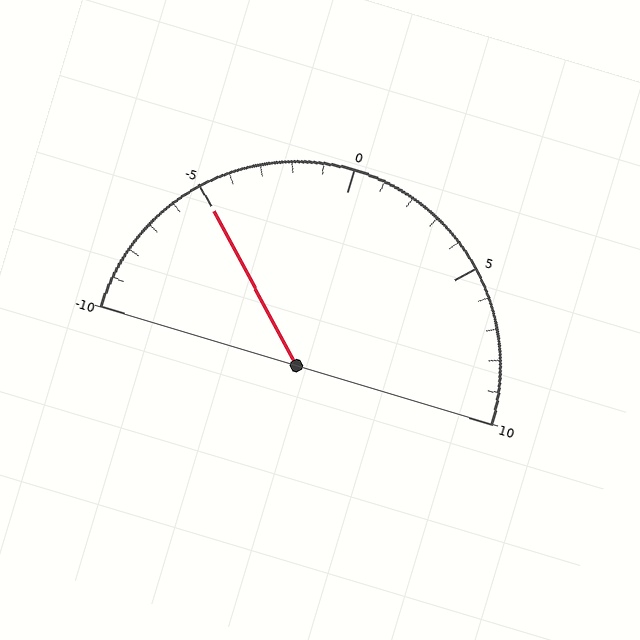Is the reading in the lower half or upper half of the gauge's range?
The reading is in the lower half of the range (-10 to 10).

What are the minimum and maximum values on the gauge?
The gauge ranges from -10 to 10.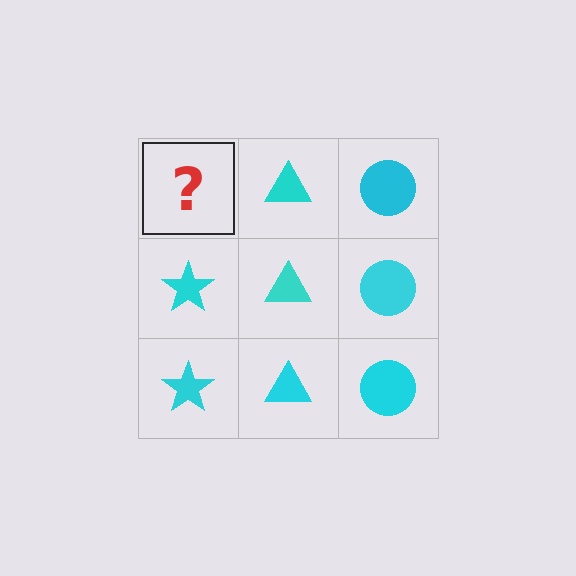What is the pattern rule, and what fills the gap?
The rule is that each column has a consistent shape. The gap should be filled with a cyan star.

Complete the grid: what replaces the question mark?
The question mark should be replaced with a cyan star.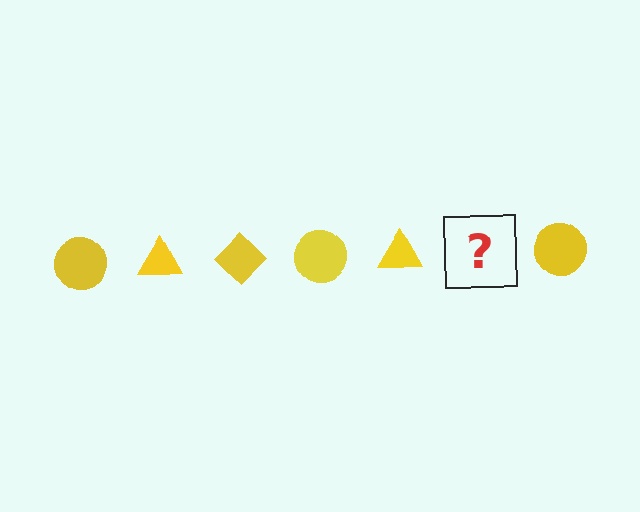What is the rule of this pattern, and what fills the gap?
The rule is that the pattern cycles through circle, triangle, diamond shapes in yellow. The gap should be filled with a yellow diamond.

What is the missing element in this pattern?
The missing element is a yellow diamond.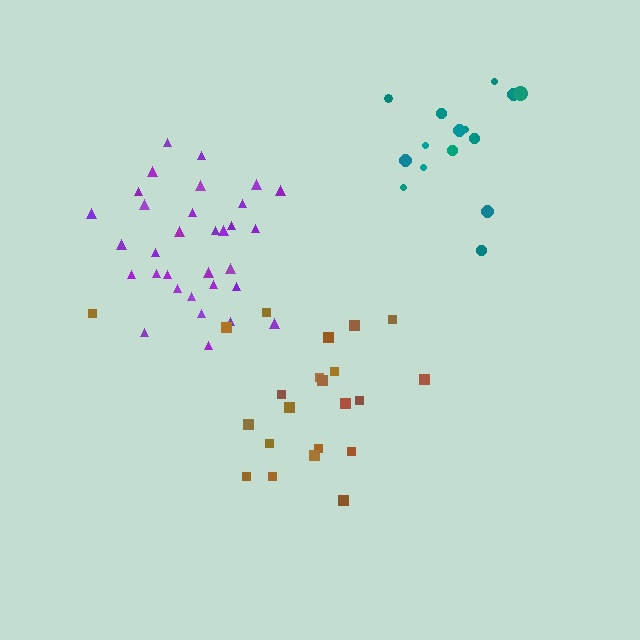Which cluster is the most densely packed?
Purple.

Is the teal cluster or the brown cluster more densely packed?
Teal.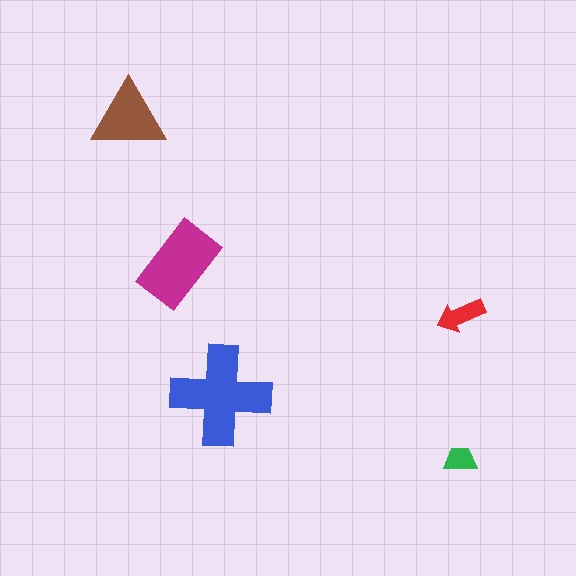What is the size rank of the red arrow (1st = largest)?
4th.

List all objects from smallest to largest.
The green trapezoid, the red arrow, the brown triangle, the magenta rectangle, the blue cross.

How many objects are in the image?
There are 5 objects in the image.